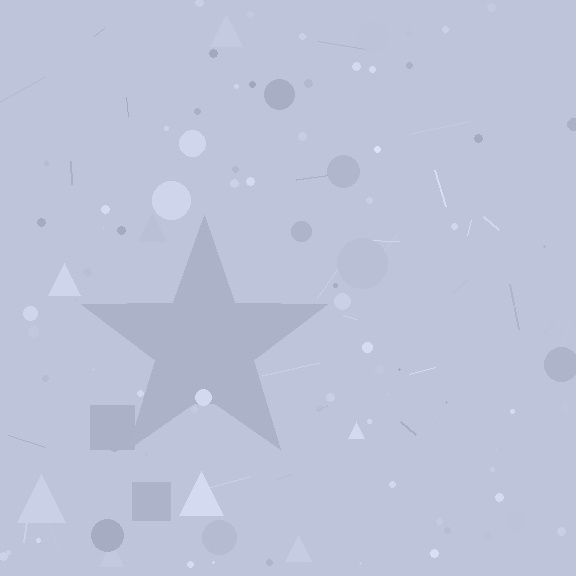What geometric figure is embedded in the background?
A star is embedded in the background.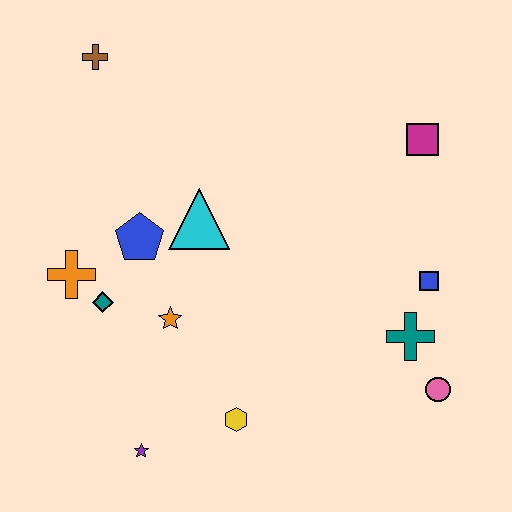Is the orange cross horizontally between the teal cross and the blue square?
No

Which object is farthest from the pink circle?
The brown cross is farthest from the pink circle.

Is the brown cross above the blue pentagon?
Yes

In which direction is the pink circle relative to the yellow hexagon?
The pink circle is to the right of the yellow hexagon.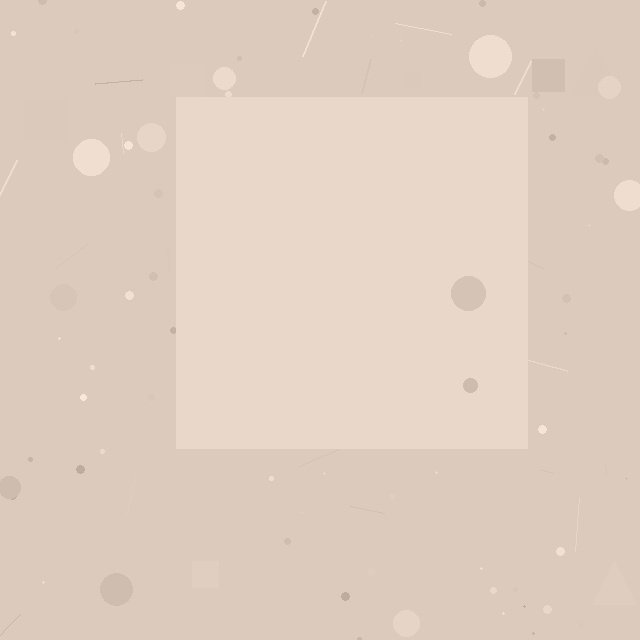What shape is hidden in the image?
A square is hidden in the image.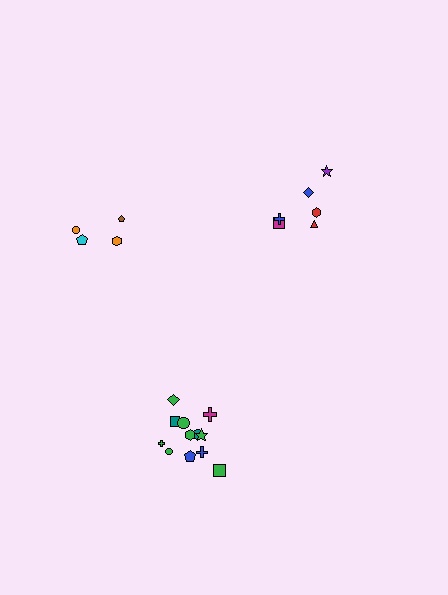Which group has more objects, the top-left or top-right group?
The top-right group.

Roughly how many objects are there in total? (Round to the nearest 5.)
Roughly 20 objects in total.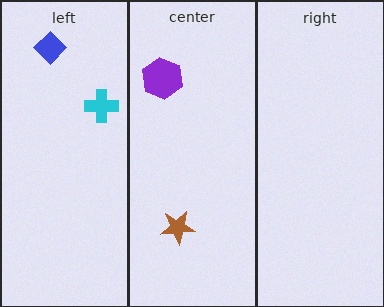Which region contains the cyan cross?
The left region.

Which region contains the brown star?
The center region.